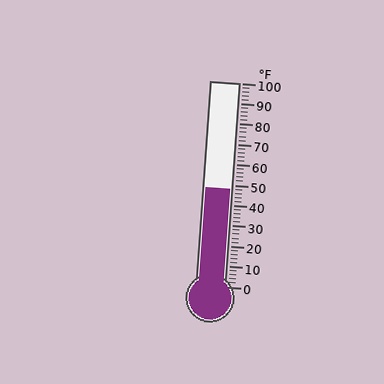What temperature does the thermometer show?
The thermometer shows approximately 48°F.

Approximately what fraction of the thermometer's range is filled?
The thermometer is filled to approximately 50% of its range.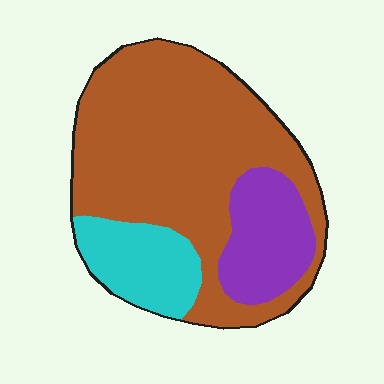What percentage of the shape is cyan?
Cyan covers about 15% of the shape.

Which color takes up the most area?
Brown, at roughly 65%.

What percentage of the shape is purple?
Purple takes up less than a quarter of the shape.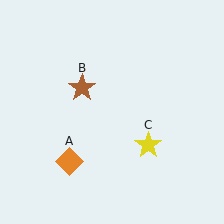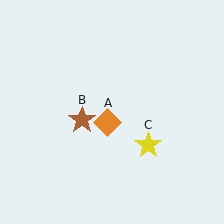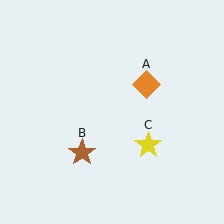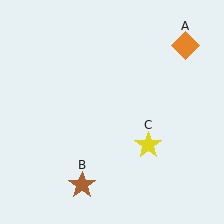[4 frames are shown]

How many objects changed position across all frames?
2 objects changed position: orange diamond (object A), brown star (object B).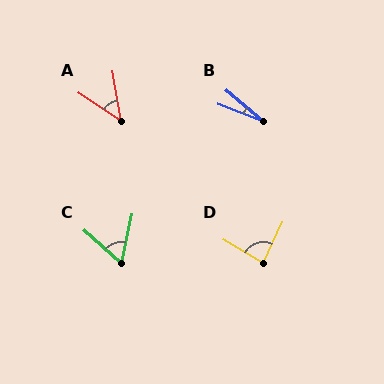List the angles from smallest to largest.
B (18°), A (46°), C (59°), D (84°).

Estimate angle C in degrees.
Approximately 59 degrees.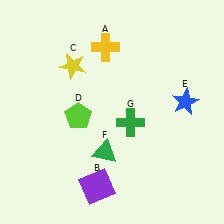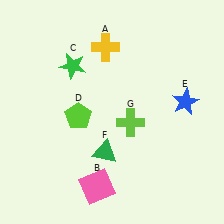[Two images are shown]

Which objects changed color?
B changed from purple to pink. C changed from yellow to green. G changed from green to lime.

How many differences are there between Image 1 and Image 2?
There are 3 differences between the two images.